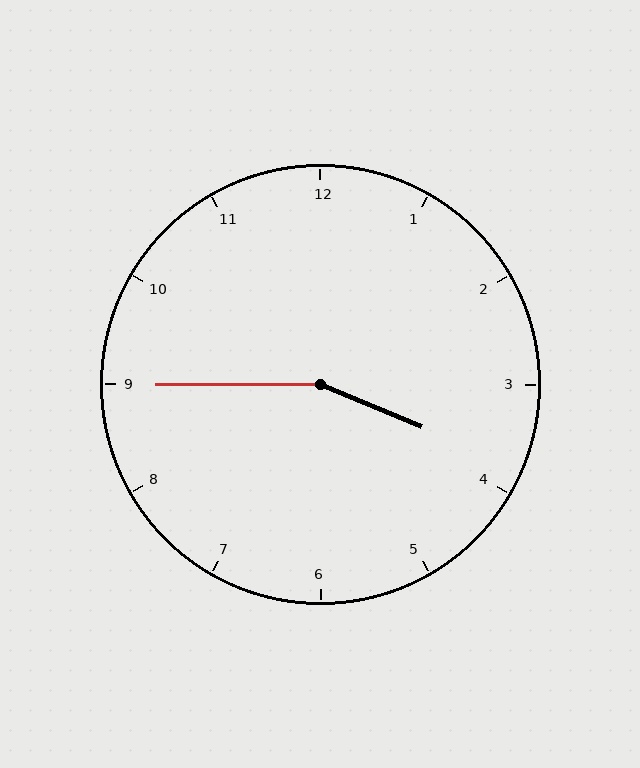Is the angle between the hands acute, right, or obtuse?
It is obtuse.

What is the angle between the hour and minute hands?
Approximately 158 degrees.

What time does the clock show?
3:45.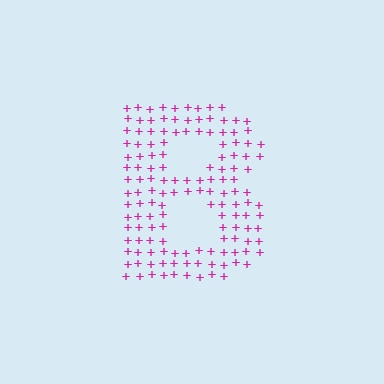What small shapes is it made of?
It is made of small plus signs.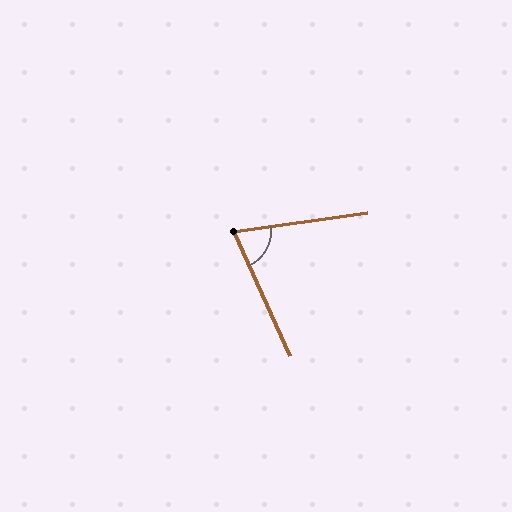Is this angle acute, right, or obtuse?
It is acute.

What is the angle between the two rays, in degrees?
Approximately 73 degrees.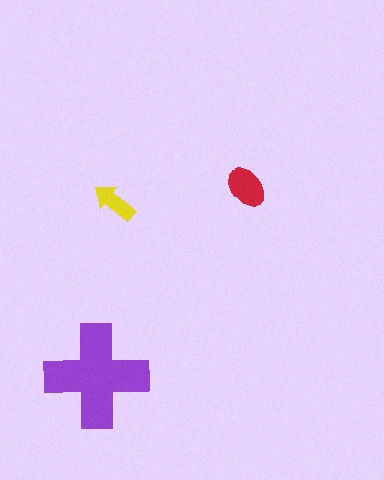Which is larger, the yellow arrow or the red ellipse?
The red ellipse.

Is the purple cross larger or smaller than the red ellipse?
Larger.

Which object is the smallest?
The yellow arrow.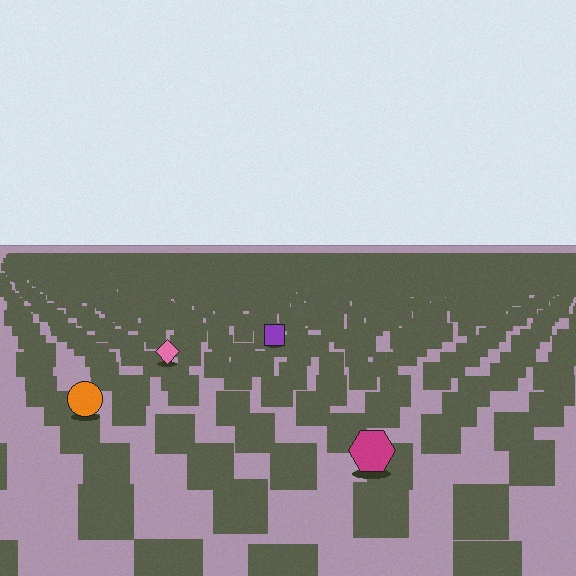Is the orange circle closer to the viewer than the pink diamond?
Yes. The orange circle is closer — you can tell from the texture gradient: the ground texture is coarser near it.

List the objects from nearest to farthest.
From nearest to farthest: the magenta hexagon, the orange circle, the pink diamond, the purple square.